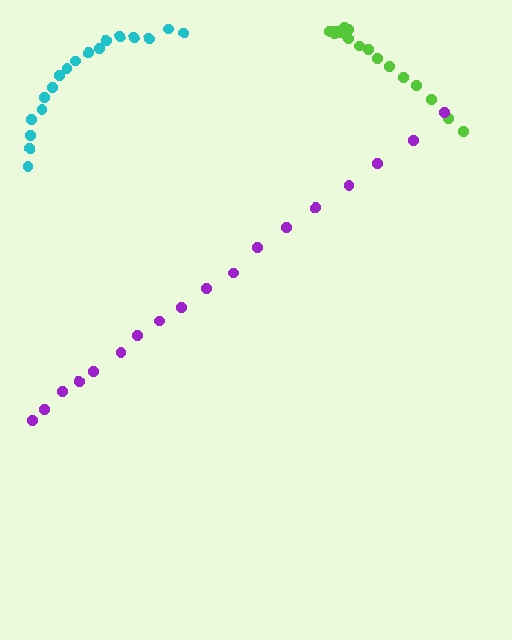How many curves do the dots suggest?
There are 3 distinct paths.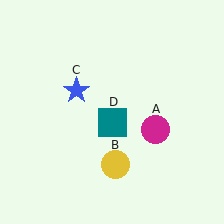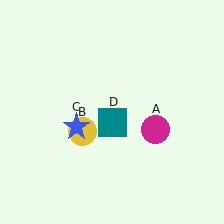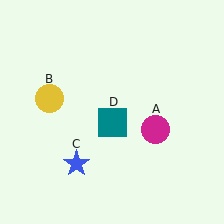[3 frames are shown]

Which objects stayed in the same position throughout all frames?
Magenta circle (object A) and teal square (object D) remained stationary.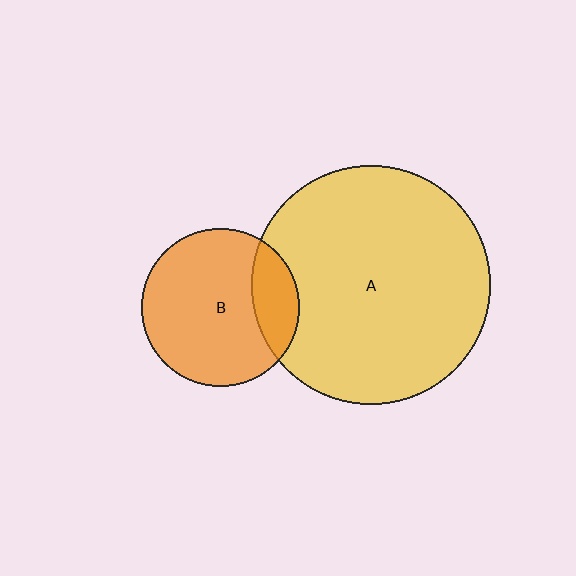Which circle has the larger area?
Circle A (yellow).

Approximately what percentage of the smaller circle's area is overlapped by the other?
Approximately 20%.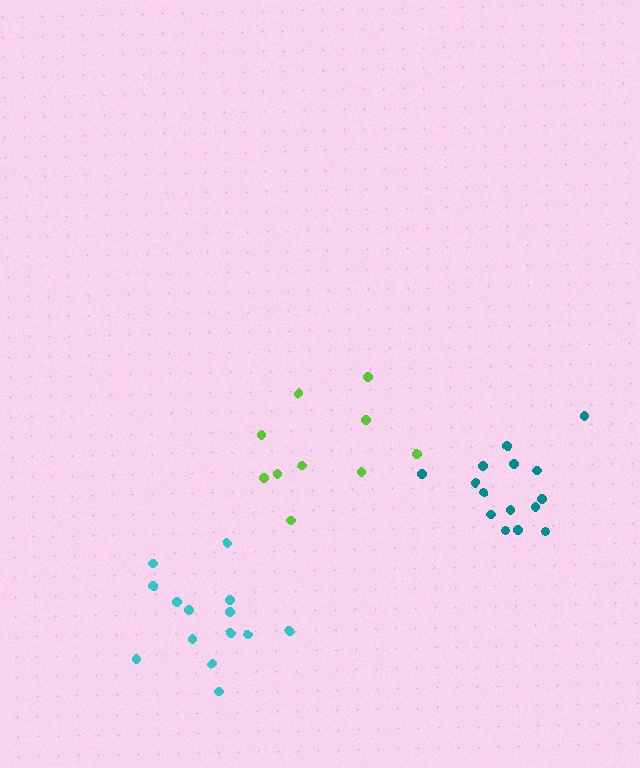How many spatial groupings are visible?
There are 3 spatial groupings.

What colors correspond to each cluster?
The clusters are colored: teal, cyan, lime.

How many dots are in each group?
Group 1: 15 dots, Group 2: 14 dots, Group 3: 10 dots (39 total).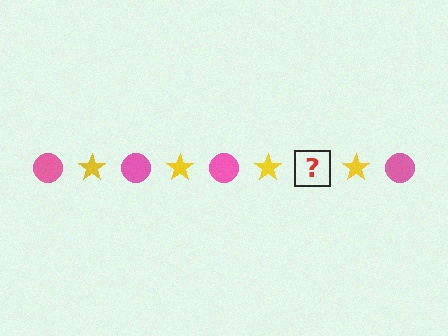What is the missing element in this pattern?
The missing element is a pink circle.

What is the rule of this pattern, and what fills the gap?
The rule is that the pattern alternates between pink circle and yellow star. The gap should be filled with a pink circle.